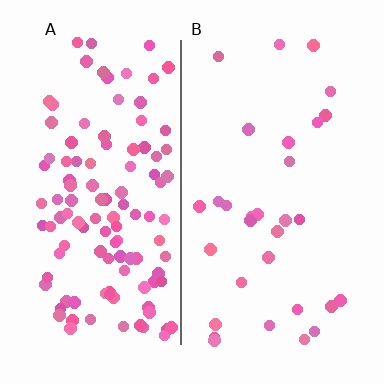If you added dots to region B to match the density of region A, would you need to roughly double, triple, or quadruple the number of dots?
Approximately quadruple.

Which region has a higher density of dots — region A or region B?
A (the left).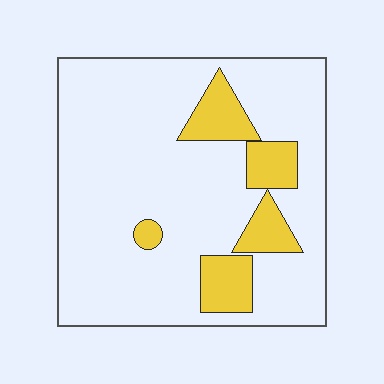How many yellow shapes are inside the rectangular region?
5.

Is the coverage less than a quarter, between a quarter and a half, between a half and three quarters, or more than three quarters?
Less than a quarter.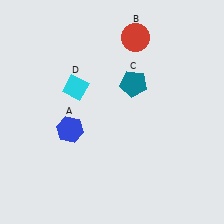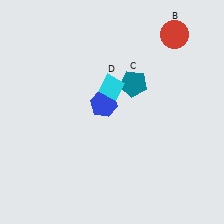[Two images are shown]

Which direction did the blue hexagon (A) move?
The blue hexagon (A) moved right.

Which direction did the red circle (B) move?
The red circle (B) moved right.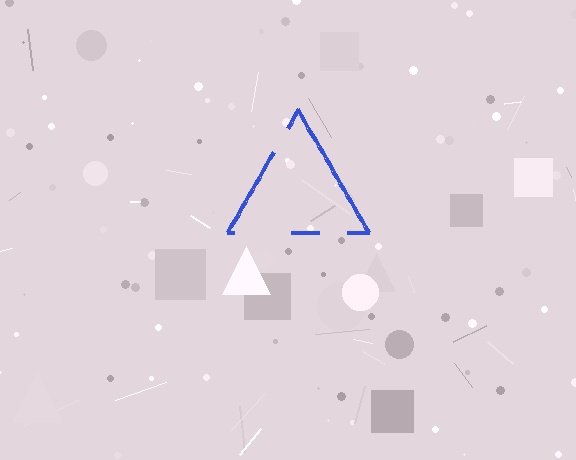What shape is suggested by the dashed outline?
The dashed outline suggests a triangle.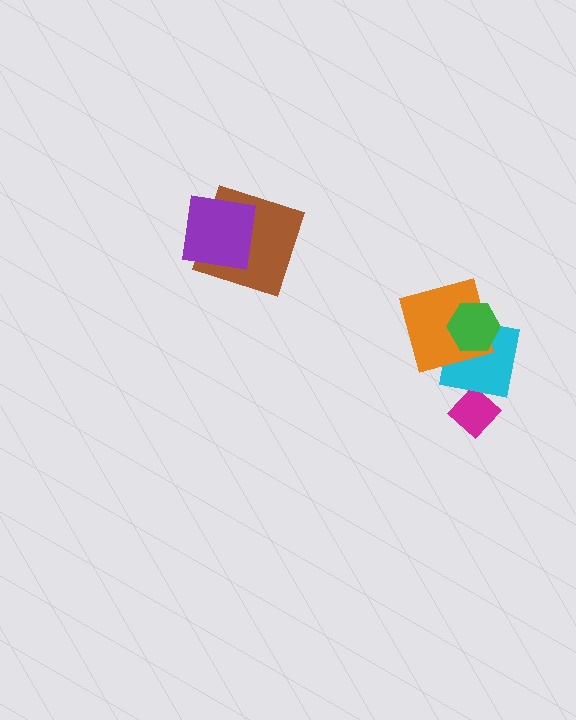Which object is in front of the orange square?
The green hexagon is in front of the orange square.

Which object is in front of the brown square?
The purple square is in front of the brown square.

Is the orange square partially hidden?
Yes, it is partially covered by another shape.